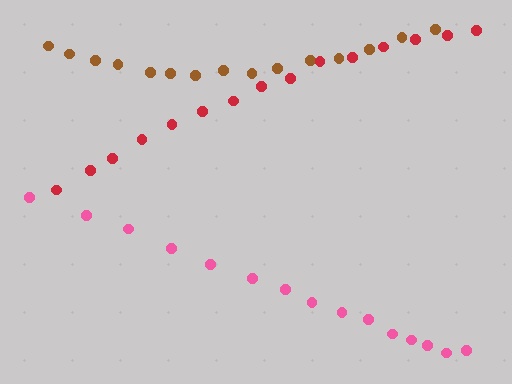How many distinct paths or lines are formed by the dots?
There are 3 distinct paths.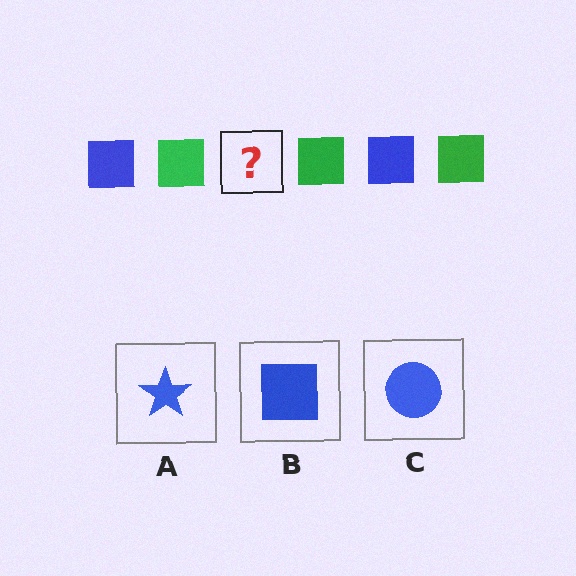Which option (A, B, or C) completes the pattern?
B.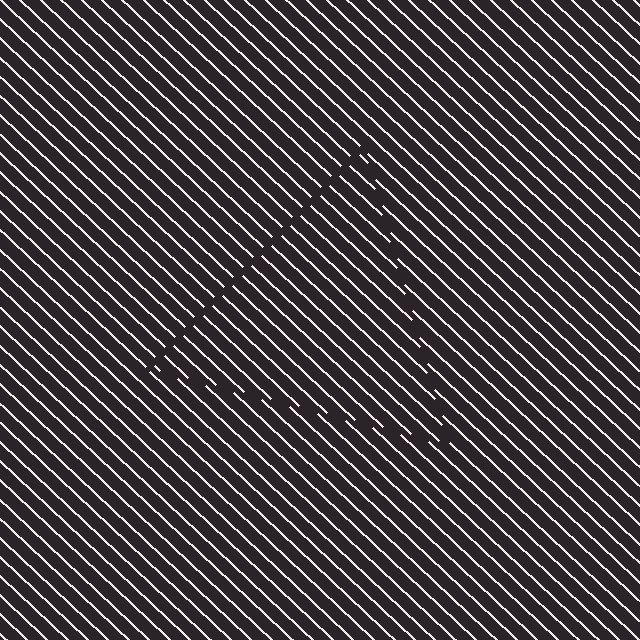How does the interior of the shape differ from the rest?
The interior of the shape contains the same grating, shifted by half a period — the contour is defined by the phase discontinuity where line-ends from the inner and outer gratings abut.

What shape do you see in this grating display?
An illusory triangle. The interior of the shape contains the same grating, shifted by half a period — the contour is defined by the phase discontinuity where line-ends from the inner and outer gratings abut.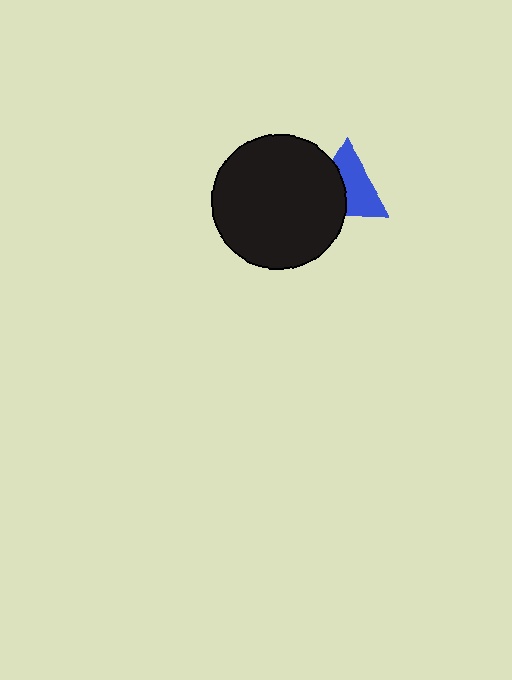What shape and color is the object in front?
The object in front is a black circle.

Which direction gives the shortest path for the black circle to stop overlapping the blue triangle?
Moving left gives the shortest separation.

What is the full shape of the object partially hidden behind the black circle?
The partially hidden object is a blue triangle.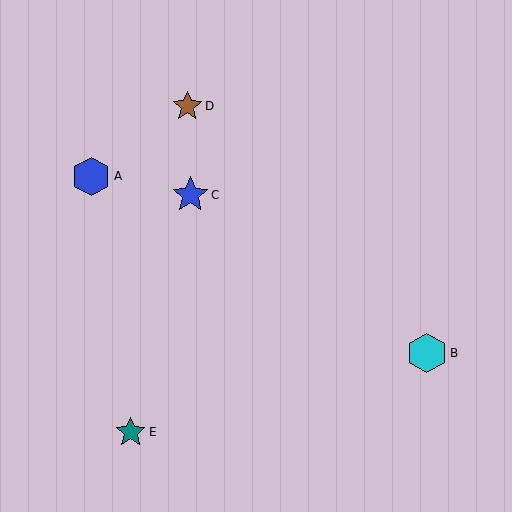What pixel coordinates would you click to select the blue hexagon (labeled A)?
Click at (91, 176) to select the blue hexagon A.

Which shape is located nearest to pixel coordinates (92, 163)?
The blue hexagon (labeled A) at (91, 176) is nearest to that location.